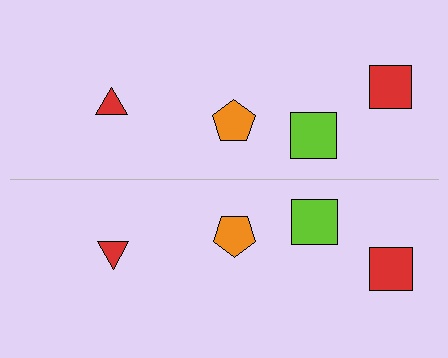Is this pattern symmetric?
Yes, this pattern has bilateral (reflection) symmetry.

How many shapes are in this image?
There are 8 shapes in this image.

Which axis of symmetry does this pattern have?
The pattern has a horizontal axis of symmetry running through the center of the image.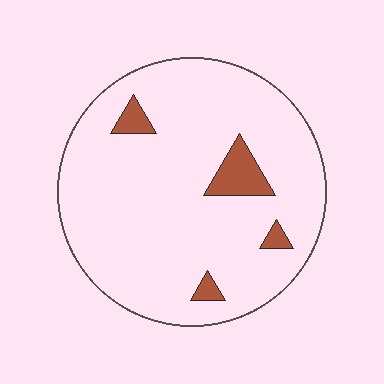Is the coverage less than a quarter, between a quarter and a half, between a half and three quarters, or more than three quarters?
Less than a quarter.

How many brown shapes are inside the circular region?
4.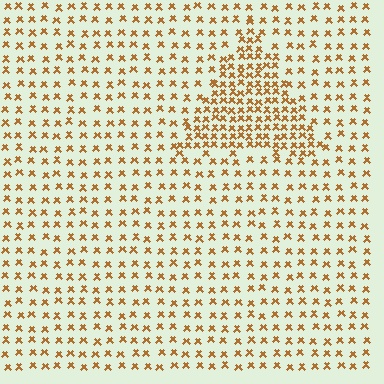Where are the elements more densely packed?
The elements are more densely packed inside the triangle boundary.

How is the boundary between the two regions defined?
The boundary is defined by a change in element density (approximately 2.1x ratio). All elements are the same color, size, and shape.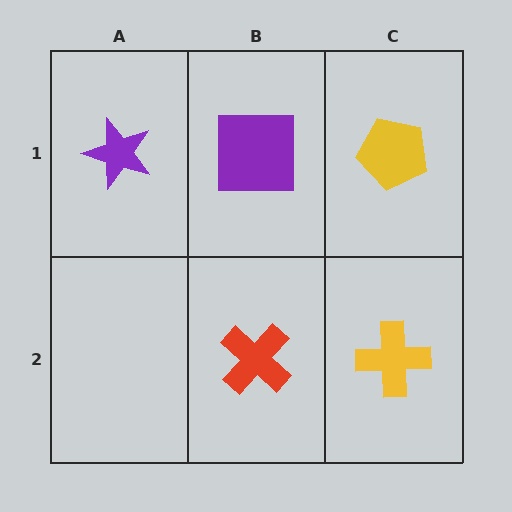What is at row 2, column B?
A red cross.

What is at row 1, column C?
A yellow pentagon.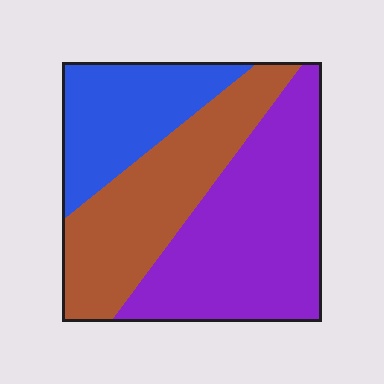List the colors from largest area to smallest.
From largest to smallest: purple, brown, blue.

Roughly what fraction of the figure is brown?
Brown covers roughly 35% of the figure.